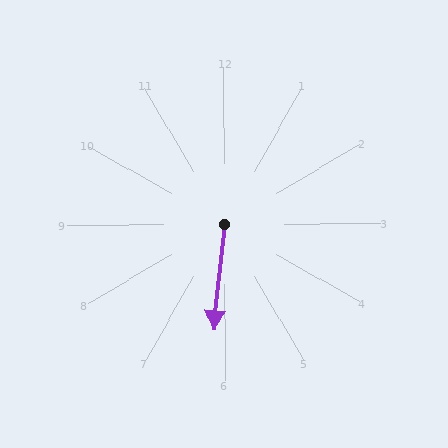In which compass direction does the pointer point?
South.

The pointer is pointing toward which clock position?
Roughly 6 o'clock.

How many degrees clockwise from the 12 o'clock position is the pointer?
Approximately 186 degrees.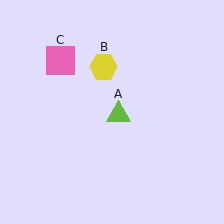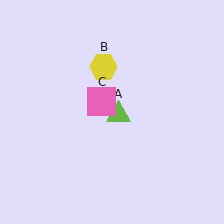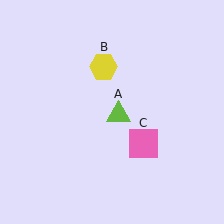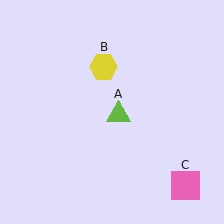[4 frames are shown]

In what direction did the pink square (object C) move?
The pink square (object C) moved down and to the right.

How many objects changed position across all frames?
1 object changed position: pink square (object C).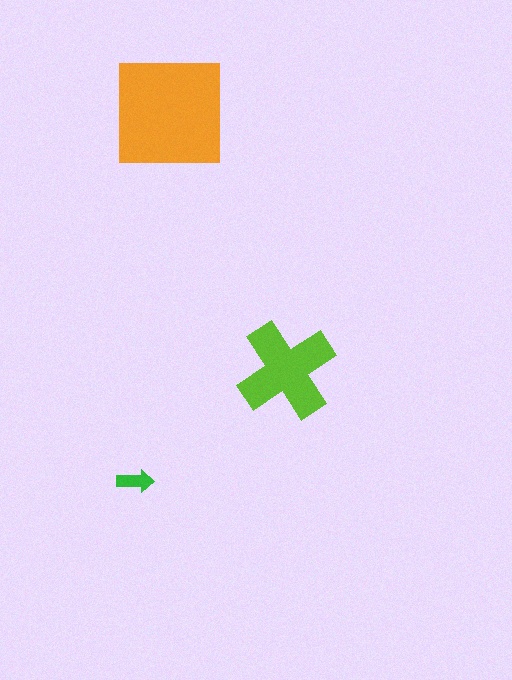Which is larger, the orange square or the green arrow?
The orange square.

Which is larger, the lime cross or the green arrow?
The lime cross.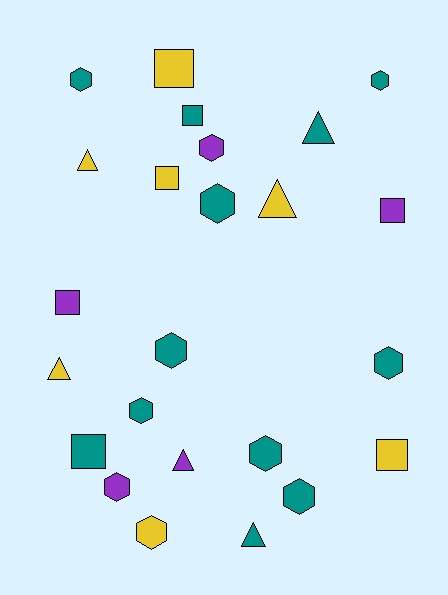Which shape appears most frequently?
Hexagon, with 11 objects.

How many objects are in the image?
There are 24 objects.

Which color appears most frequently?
Teal, with 12 objects.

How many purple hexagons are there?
There are 2 purple hexagons.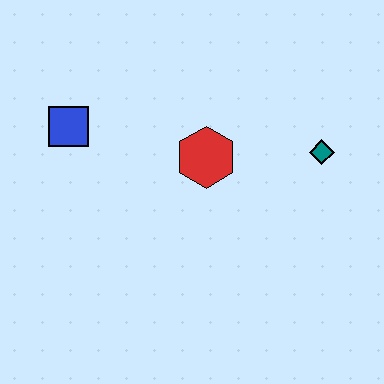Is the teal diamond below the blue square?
Yes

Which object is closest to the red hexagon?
The teal diamond is closest to the red hexagon.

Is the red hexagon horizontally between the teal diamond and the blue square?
Yes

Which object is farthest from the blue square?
The teal diamond is farthest from the blue square.